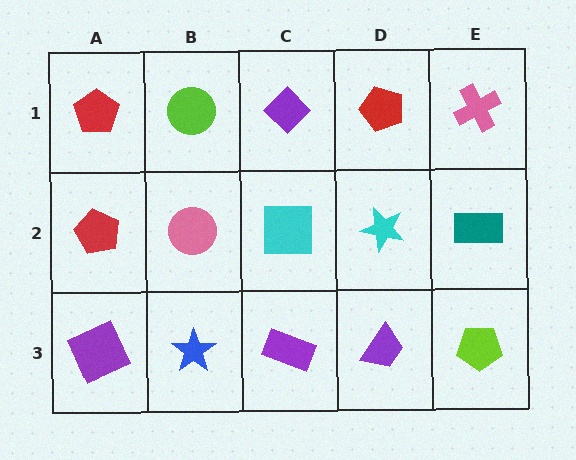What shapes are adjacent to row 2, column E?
A pink cross (row 1, column E), a lime pentagon (row 3, column E), a cyan star (row 2, column D).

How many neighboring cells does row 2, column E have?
3.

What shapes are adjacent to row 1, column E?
A teal rectangle (row 2, column E), a red pentagon (row 1, column D).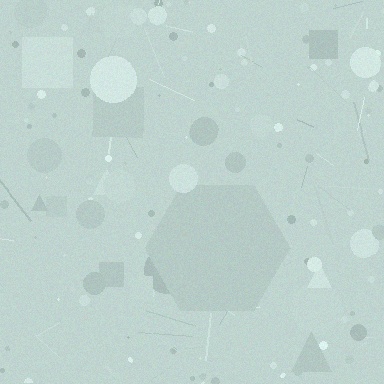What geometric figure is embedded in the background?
A hexagon is embedded in the background.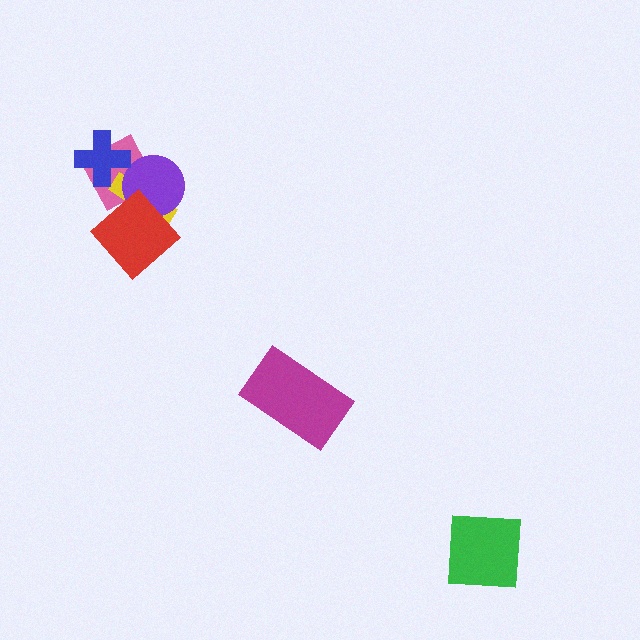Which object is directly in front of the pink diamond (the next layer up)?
The yellow cross is directly in front of the pink diamond.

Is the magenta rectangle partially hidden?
No, no other shape covers it.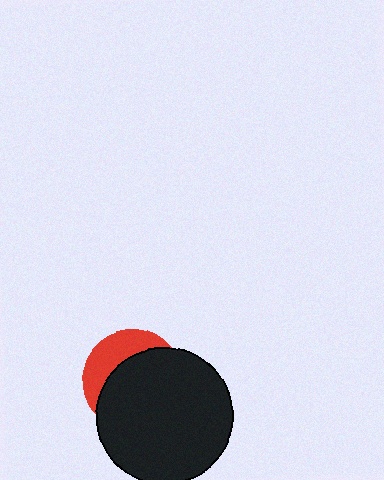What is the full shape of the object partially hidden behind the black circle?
The partially hidden object is a red circle.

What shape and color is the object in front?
The object in front is a black circle.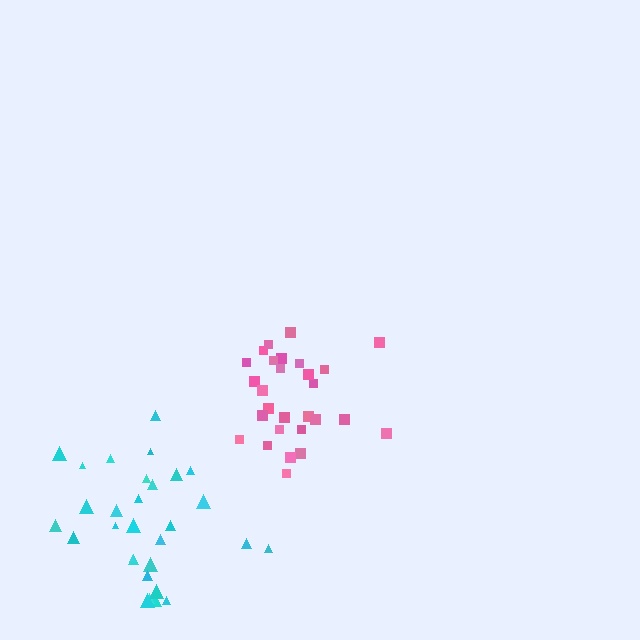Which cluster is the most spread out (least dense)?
Cyan.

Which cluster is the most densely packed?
Pink.